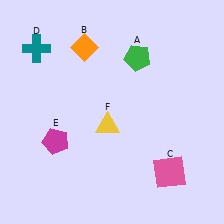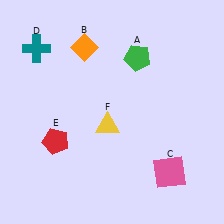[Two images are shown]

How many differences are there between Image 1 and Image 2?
There is 1 difference between the two images.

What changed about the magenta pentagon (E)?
In Image 1, E is magenta. In Image 2, it changed to red.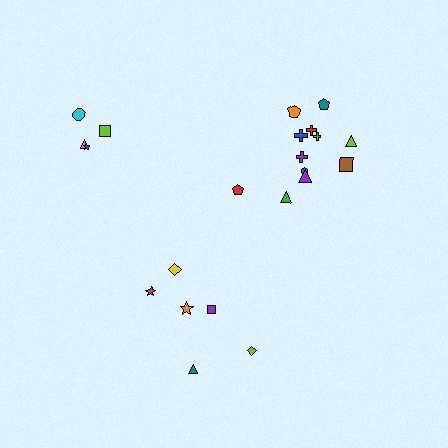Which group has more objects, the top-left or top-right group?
The top-right group.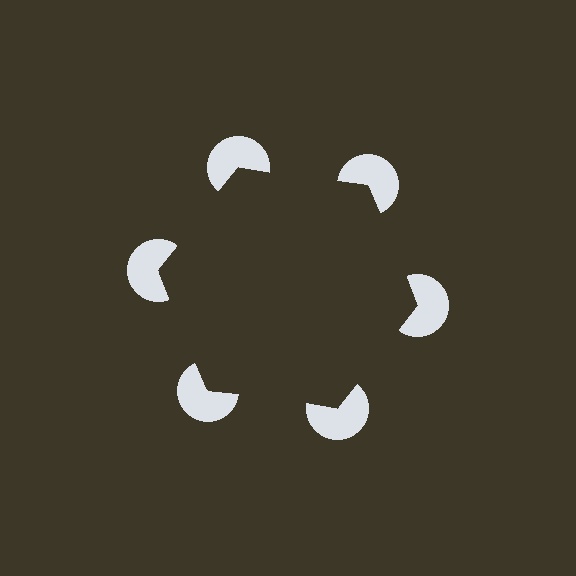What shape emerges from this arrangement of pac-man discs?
An illusory hexagon — its edges are inferred from the aligned wedge cuts in the pac-man discs, not physically drawn.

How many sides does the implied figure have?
6 sides.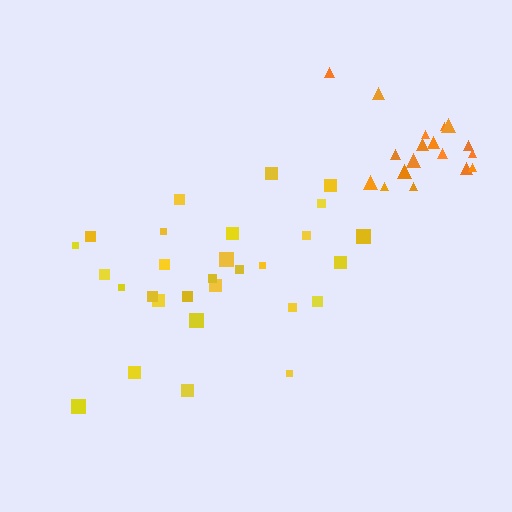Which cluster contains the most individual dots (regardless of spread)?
Yellow (29).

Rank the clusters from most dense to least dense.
orange, yellow.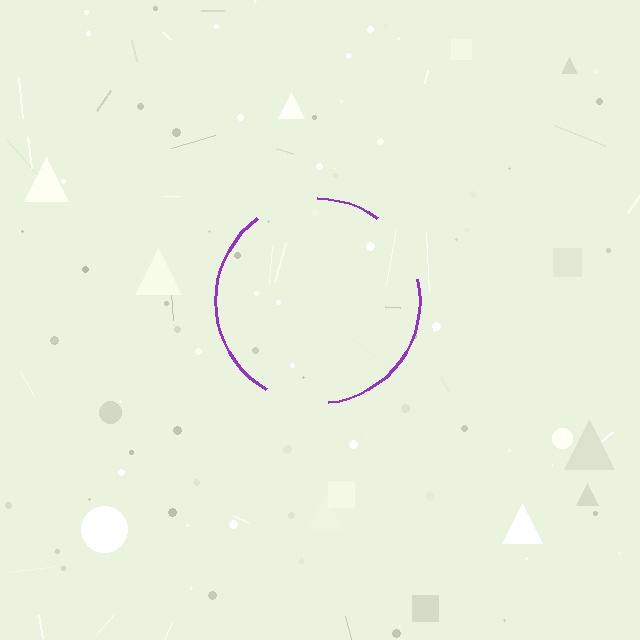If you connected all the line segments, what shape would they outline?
They would outline a circle.